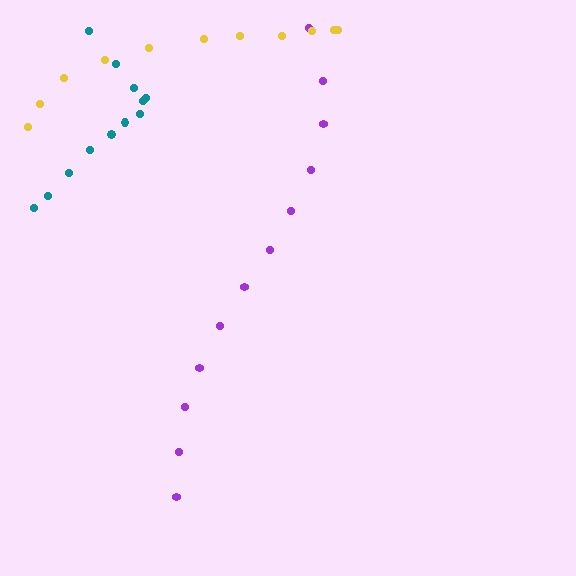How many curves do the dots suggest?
There are 3 distinct paths.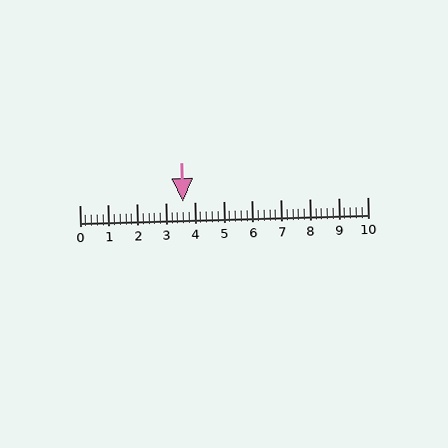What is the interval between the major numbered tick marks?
The major tick marks are spaced 1 units apart.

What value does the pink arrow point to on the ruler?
The pink arrow points to approximately 3.6.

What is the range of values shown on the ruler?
The ruler shows values from 0 to 10.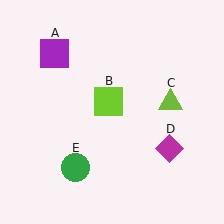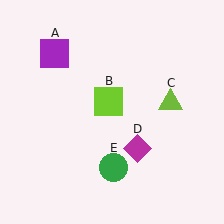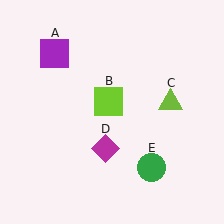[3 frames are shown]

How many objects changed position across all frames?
2 objects changed position: magenta diamond (object D), green circle (object E).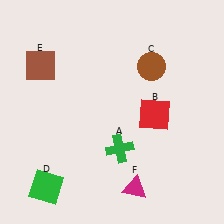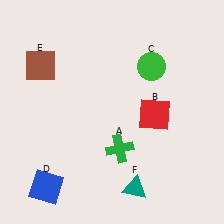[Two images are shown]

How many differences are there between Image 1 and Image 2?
There are 3 differences between the two images.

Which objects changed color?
C changed from brown to green. D changed from green to blue. F changed from magenta to teal.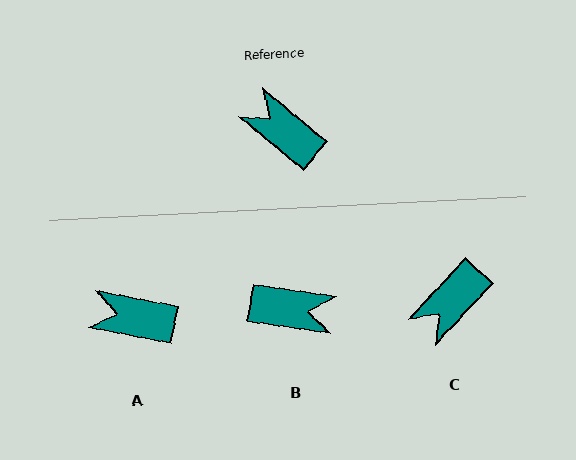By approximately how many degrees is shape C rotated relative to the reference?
Approximately 87 degrees counter-clockwise.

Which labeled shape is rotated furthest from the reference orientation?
B, about 149 degrees away.